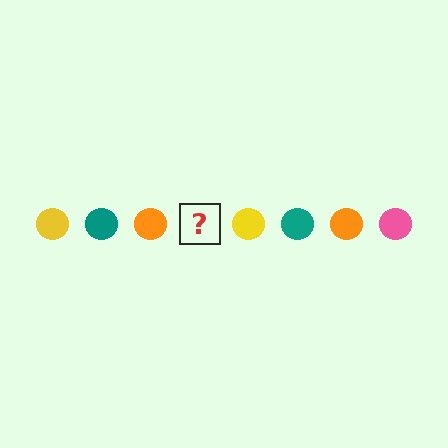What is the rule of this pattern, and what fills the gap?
The rule is that the pattern cycles through yellow, teal, orange, pink circles. The gap should be filled with a pink circle.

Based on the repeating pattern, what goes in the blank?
The blank should be a pink circle.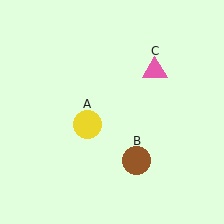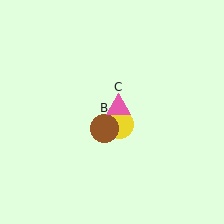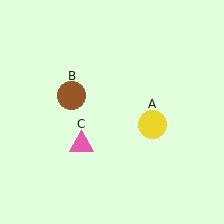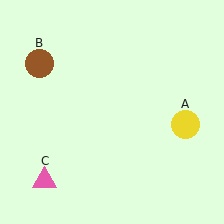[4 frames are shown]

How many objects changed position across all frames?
3 objects changed position: yellow circle (object A), brown circle (object B), pink triangle (object C).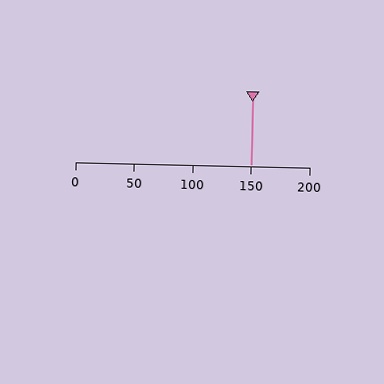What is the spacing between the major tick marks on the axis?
The major ticks are spaced 50 apart.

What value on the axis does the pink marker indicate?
The marker indicates approximately 150.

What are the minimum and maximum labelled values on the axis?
The axis runs from 0 to 200.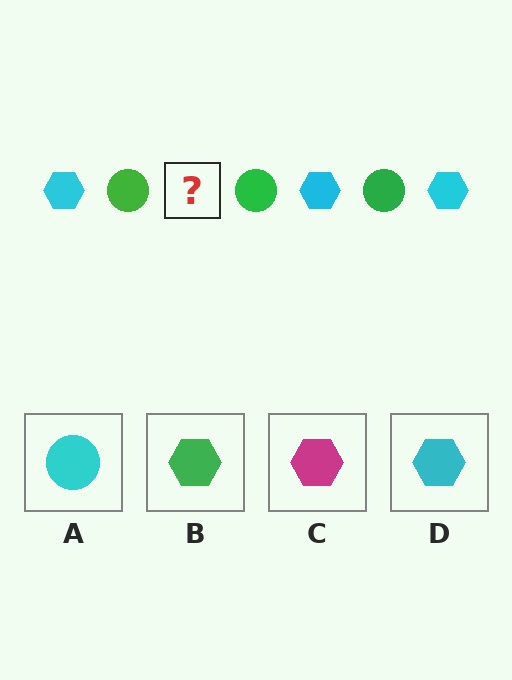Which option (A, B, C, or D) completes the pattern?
D.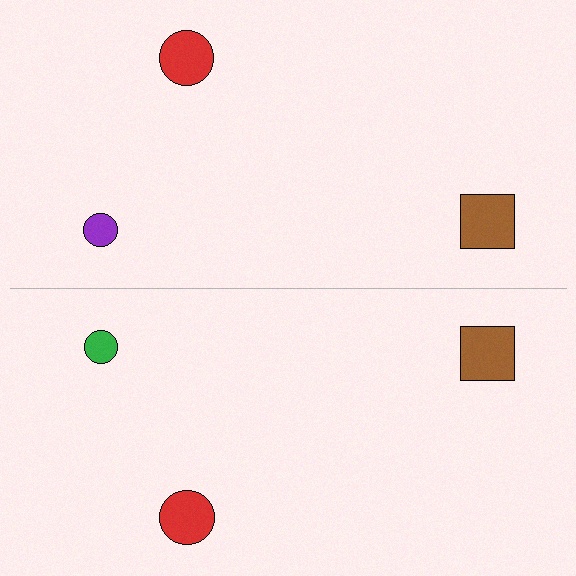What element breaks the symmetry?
The green circle on the bottom side breaks the symmetry — its mirror counterpart is purple.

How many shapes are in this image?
There are 6 shapes in this image.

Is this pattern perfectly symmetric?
No, the pattern is not perfectly symmetric. The green circle on the bottom side breaks the symmetry — its mirror counterpart is purple.